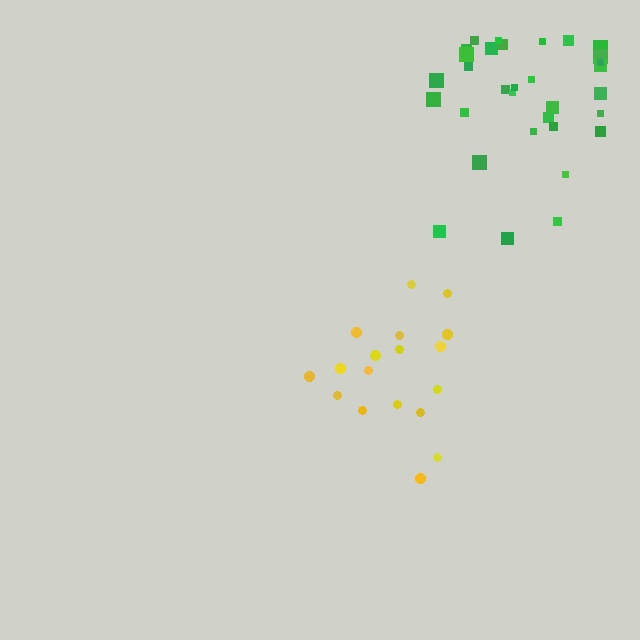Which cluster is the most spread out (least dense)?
Yellow.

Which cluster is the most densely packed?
Green.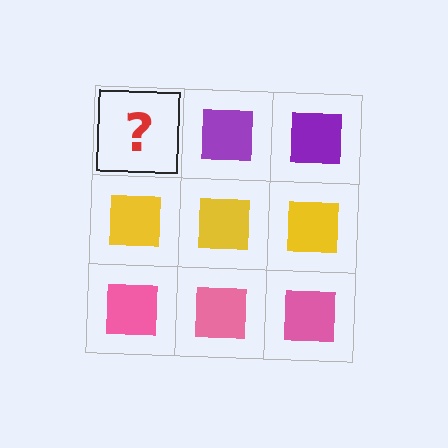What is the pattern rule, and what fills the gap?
The rule is that each row has a consistent color. The gap should be filled with a purple square.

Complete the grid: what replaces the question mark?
The question mark should be replaced with a purple square.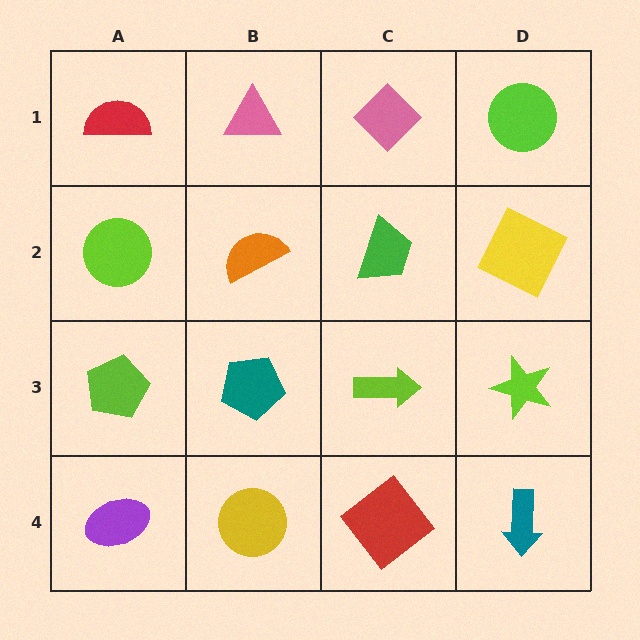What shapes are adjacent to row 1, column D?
A yellow square (row 2, column D), a pink diamond (row 1, column C).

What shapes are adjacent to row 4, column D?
A lime star (row 3, column D), a red diamond (row 4, column C).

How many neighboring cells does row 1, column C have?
3.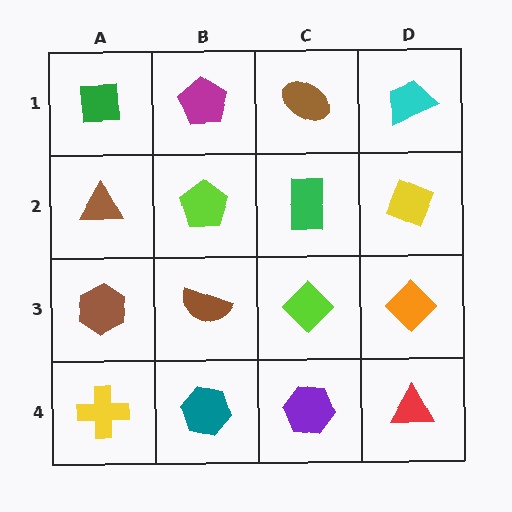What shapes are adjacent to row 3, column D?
A yellow diamond (row 2, column D), a red triangle (row 4, column D), a lime diamond (row 3, column C).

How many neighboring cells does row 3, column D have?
3.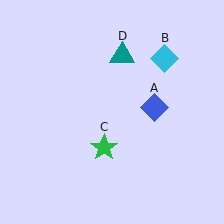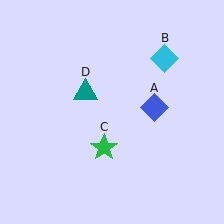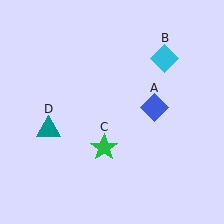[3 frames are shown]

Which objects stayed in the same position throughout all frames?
Blue diamond (object A) and cyan diamond (object B) and green star (object C) remained stationary.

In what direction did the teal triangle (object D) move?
The teal triangle (object D) moved down and to the left.